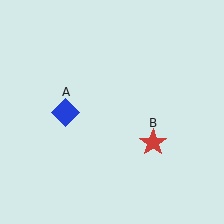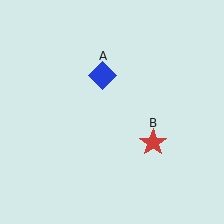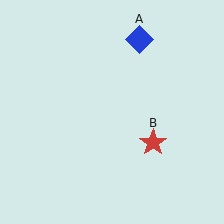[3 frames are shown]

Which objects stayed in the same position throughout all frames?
Red star (object B) remained stationary.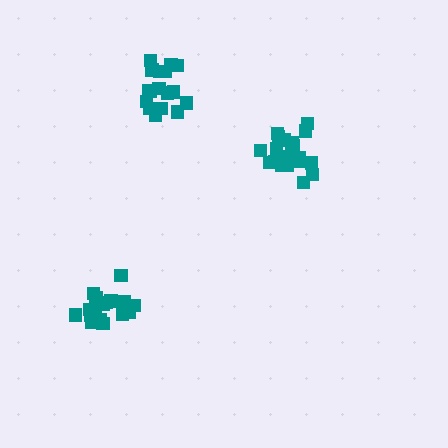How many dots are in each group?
Group 1: 20 dots, Group 2: 20 dots, Group 3: 18 dots (58 total).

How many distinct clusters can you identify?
There are 3 distinct clusters.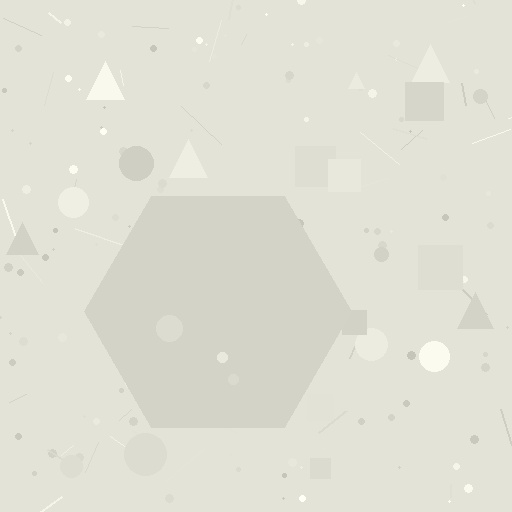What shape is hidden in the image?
A hexagon is hidden in the image.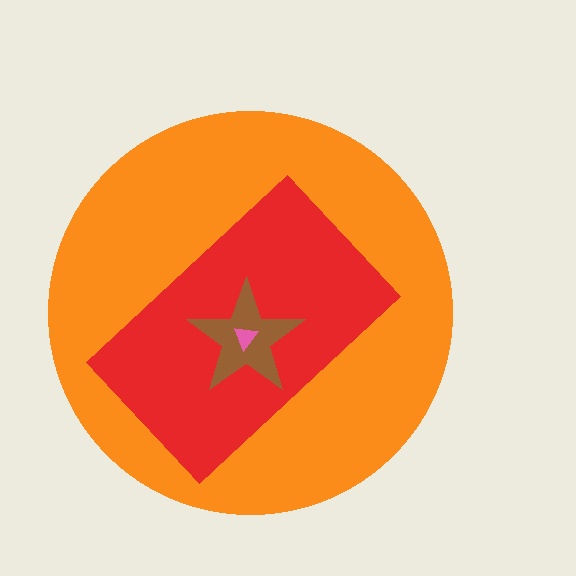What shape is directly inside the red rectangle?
The brown star.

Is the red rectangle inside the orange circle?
Yes.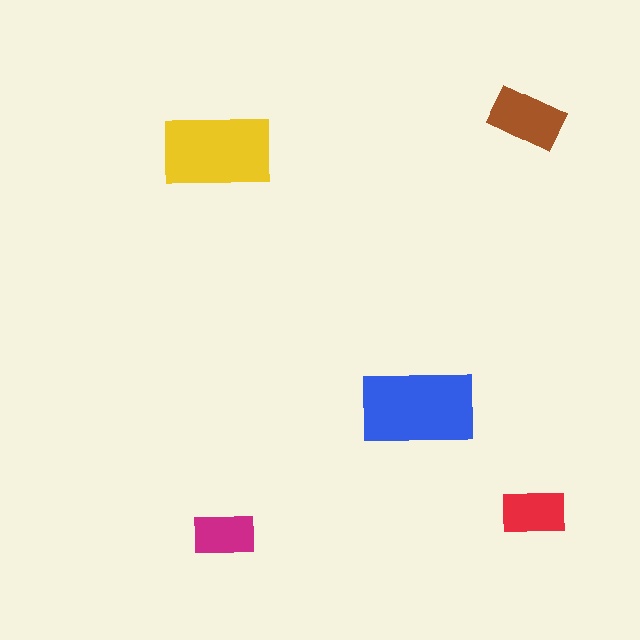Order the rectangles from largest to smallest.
the blue one, the yellow one, the brown one, the red one, the magenta one.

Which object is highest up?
The brown rectangle is topmost.